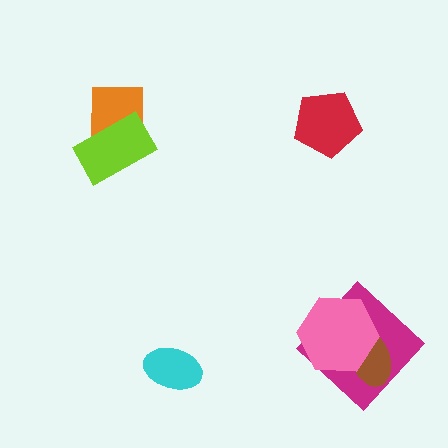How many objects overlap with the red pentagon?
0 objects overlap with the red pentagon.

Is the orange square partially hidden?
Yes, it is partially covered by another shape.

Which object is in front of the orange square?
The lime rectangle is in front of the orange square.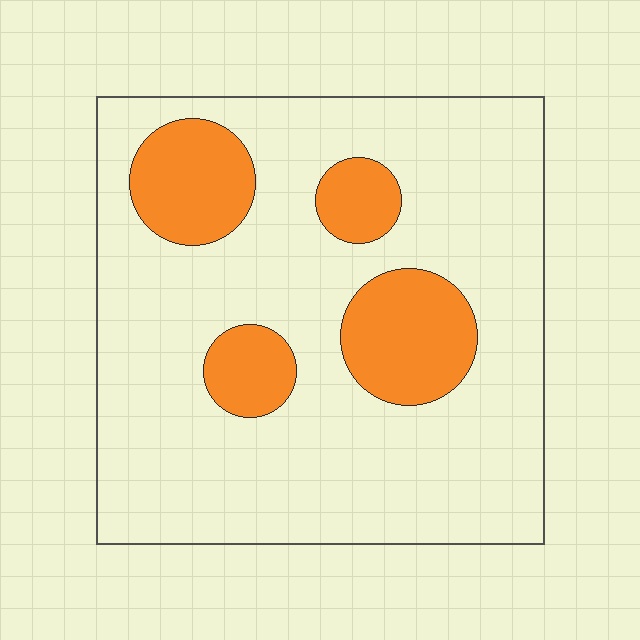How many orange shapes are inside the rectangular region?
4.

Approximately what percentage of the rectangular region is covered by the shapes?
Approximately 20%.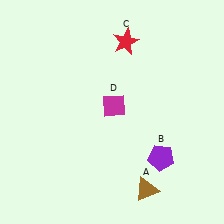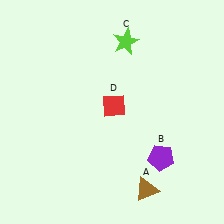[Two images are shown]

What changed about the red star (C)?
In Image 1, C is red. In Image 2, it changed to lime.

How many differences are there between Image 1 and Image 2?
There are 2 differences between the two images.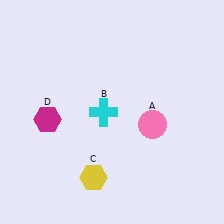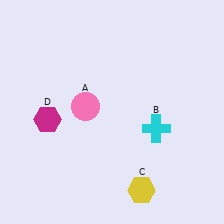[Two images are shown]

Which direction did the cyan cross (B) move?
The cyan cross (B) moved right.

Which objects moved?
The objects that moved are: the pink circle (A), the cyan cross (B), the yellow hexagon (C).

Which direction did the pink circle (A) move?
The pink circle (A) moved left.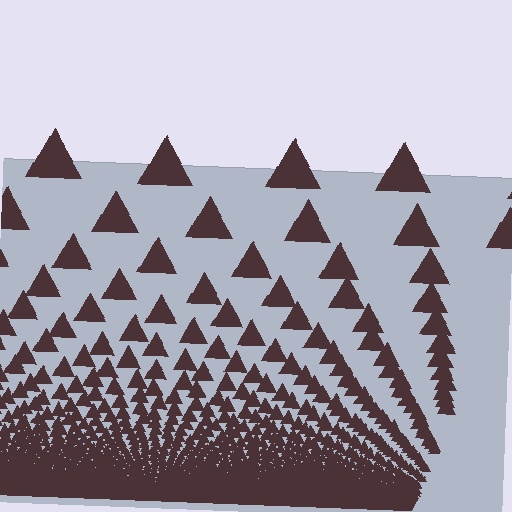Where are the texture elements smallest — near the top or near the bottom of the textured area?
Near the bottom.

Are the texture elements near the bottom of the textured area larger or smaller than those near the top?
Smaller. The gradient is inverted — elements near the bottom are smaller and denser.